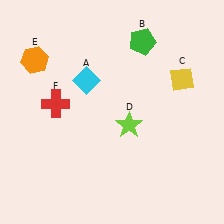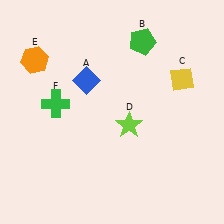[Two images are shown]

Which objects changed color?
A changed from cyan to blue. F changed from red to green.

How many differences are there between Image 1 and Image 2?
There are 2 differences between the two images.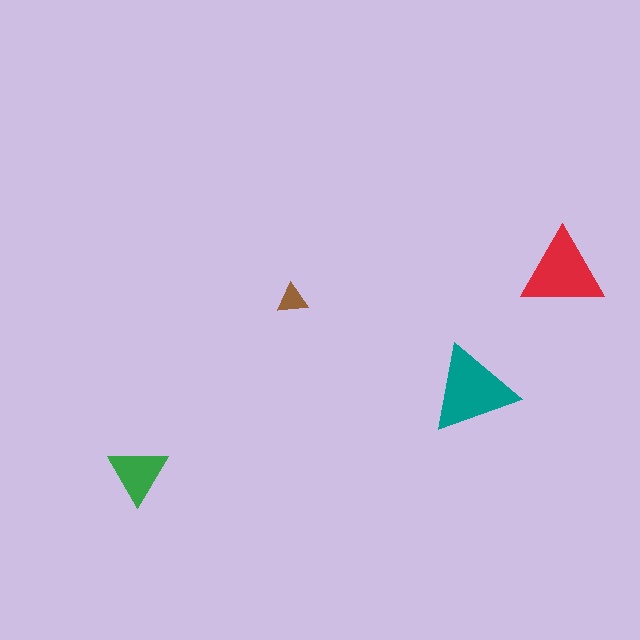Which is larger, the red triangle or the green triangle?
The red one.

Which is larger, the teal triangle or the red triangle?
The teal one.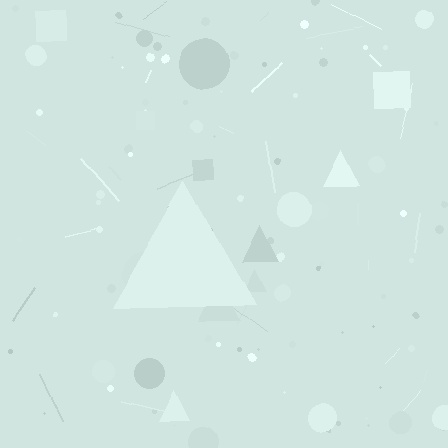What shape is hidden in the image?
A triangle is hidden in the image.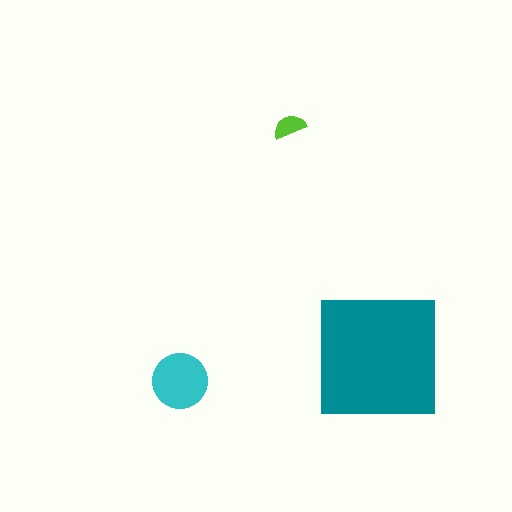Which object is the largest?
The teal square.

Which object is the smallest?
The lime semicircle.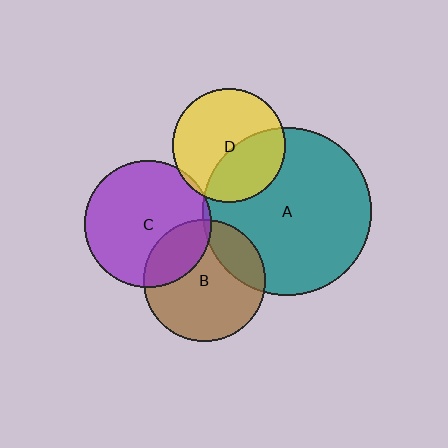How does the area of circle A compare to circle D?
Approximately 2.2 times.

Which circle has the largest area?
Circle A (teal).